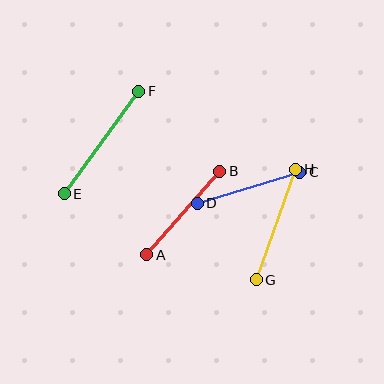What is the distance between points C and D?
The distance is approximately 107 pixels.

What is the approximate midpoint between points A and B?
The midpoint is at approximately (183, 213) pixels.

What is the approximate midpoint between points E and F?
The midpoint is at approximately (102, 142) pixels.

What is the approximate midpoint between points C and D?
The midpoint is at approximately (249, 188) pixels.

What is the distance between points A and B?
The distance is approximately 111 pixels.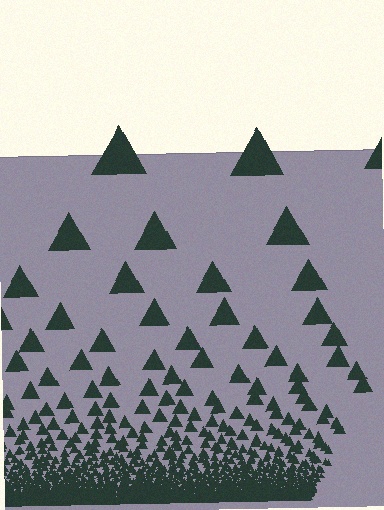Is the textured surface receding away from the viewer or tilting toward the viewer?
The surface appears to tilt toward the viewer. Texture elements get larger and sparser toward the top.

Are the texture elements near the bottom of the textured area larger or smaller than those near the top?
Smaller. The gradient is inverted — elements near the bottom are smaller and denser.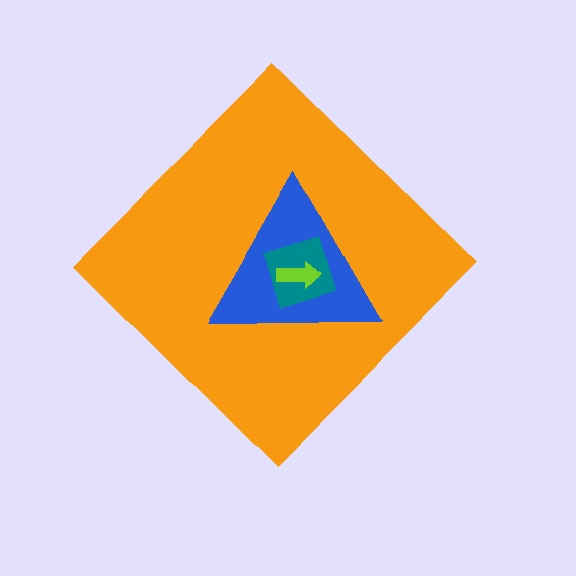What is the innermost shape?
The lime arrow.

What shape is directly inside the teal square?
The lime arrow.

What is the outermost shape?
The orange diamond.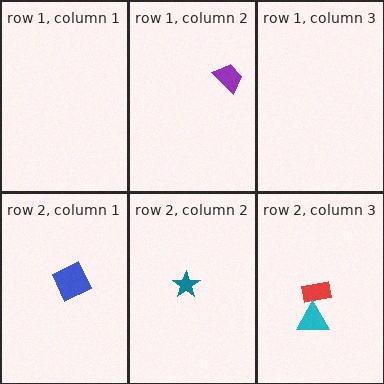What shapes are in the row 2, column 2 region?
The teal star.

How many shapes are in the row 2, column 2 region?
1.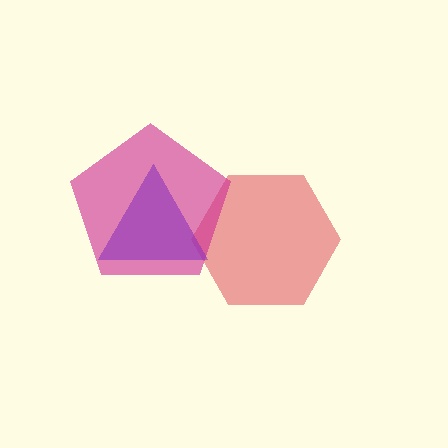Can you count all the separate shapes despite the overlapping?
Yes, there are 3 separate shapes.